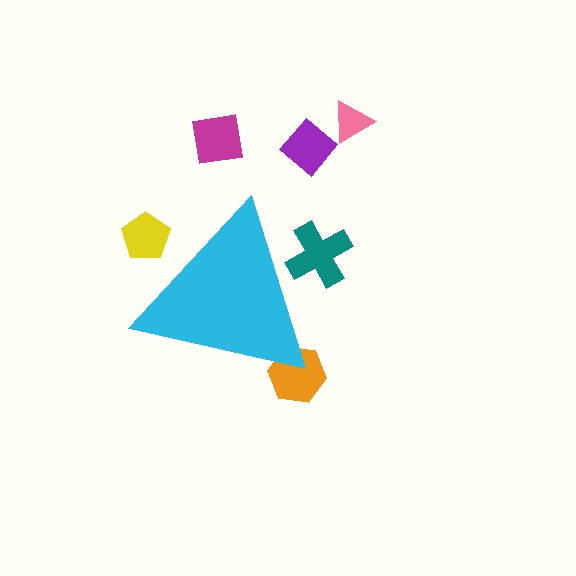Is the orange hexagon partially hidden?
Yes, the orange hexagon is partially hidden behind the cyan triangle.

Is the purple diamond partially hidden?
No, the purple diamond is fully visible.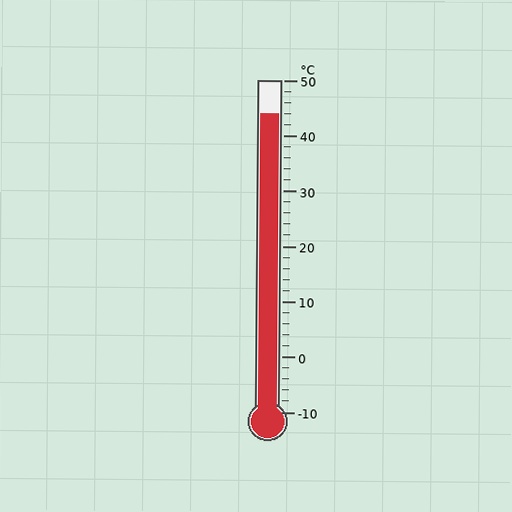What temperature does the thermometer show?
The thermometer shows approximately 44°C.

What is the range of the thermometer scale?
The thermometer scale ranges from -10°C to 50°C.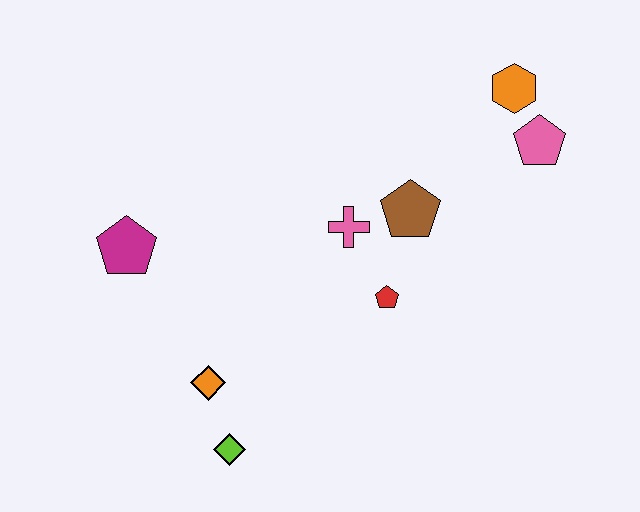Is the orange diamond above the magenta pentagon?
No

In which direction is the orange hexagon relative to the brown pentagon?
The orange hexagon is above the brown pentagon.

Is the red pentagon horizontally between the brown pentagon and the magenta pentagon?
Yes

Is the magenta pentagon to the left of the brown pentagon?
Yes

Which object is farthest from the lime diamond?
The orange hexagon is farthest from the lime diamond.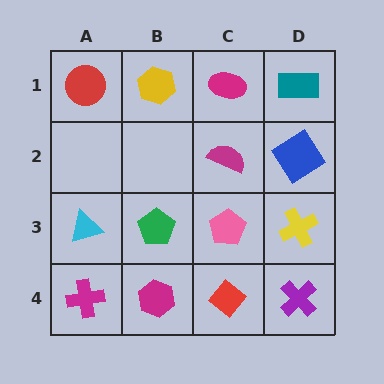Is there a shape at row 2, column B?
No, that cell is empty.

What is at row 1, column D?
A teal rectangle.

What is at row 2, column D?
A blue diamond.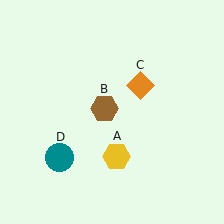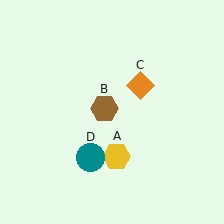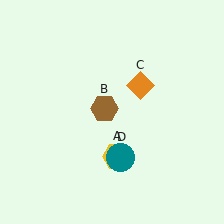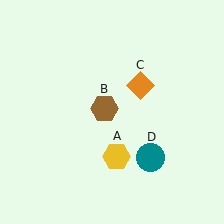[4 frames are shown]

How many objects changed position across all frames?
1 object changed position: teal circle (object D).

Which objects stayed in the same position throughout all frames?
Yellow hexagon (object A) and brown hexagon (object B) and orange diamond (object C) remained stationary.